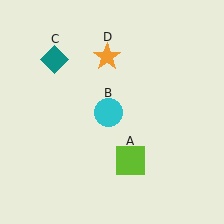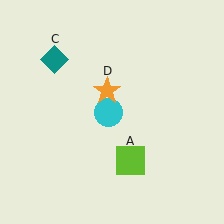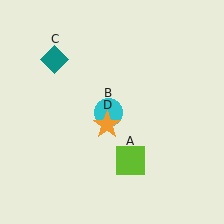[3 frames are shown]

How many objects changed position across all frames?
1 object changed position: orange star (object D).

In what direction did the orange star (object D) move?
The orange star (object D) moved down.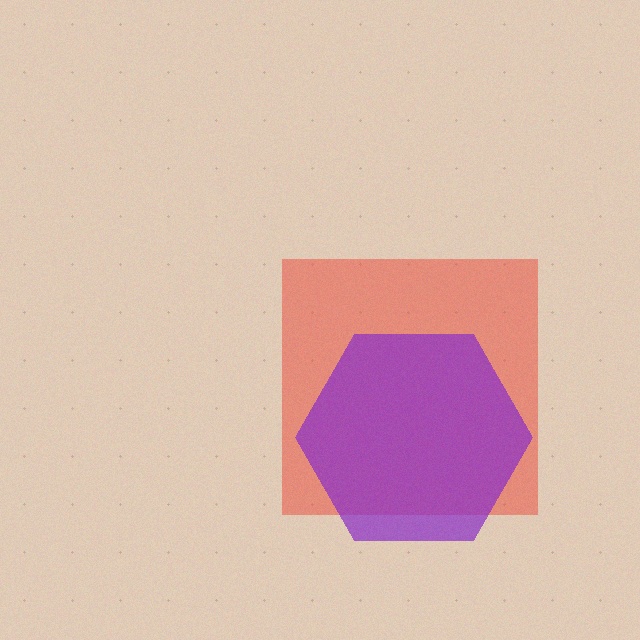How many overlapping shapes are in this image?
There are 2 overlapping shapes in the image.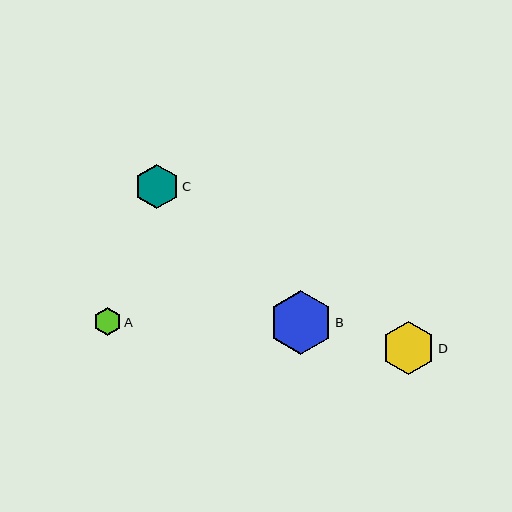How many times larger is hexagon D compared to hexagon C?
Hexagon D is approximately 1.2 times the size of hexagon C.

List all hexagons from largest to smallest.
From largest to smallest: B, D, C, A.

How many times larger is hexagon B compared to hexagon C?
Hexagon B is approximately 1.4 times the size of hexagon C.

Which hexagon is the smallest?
Hexagon A is the smallest with a size of approximately 28 pixels.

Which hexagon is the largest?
Hexagon B is the largest with a size of approximately 64 pixels.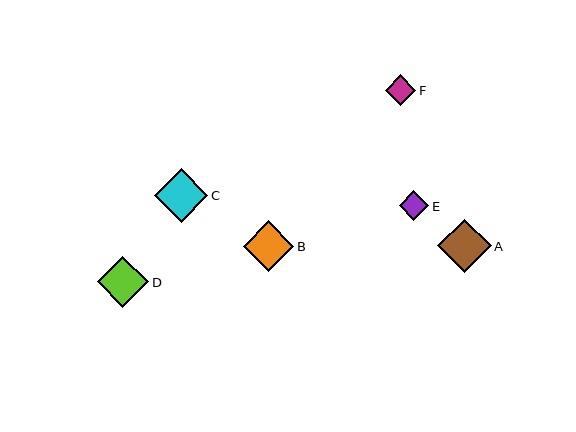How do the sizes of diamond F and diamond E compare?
Diamond F and diamond E are approximately the same size.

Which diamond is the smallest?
Diamond E is the smallest with a size of approximately 30 pixels.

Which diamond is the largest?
Diamond A is the largest with a size of approximately 53 pixels.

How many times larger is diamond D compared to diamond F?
Diamond D is approximately 1.7 times the size of diamond F.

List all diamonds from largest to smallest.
From largest to smallest: A, C, D, B, F, E.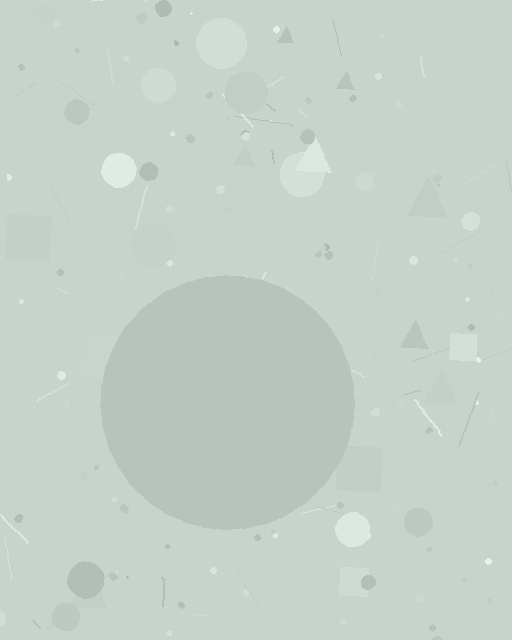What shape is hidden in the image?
A circle is hidden in the image.